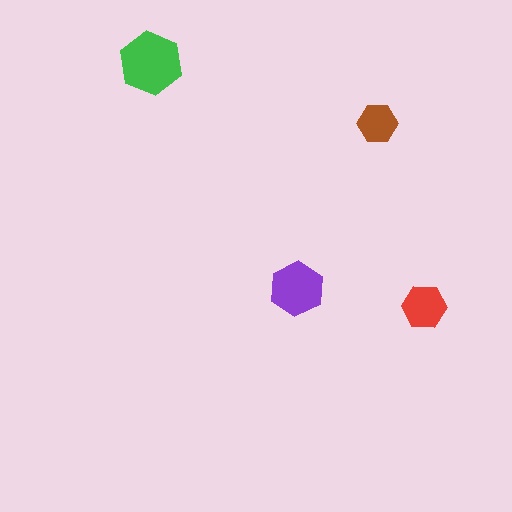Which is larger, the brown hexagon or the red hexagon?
The red one.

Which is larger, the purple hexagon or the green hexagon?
The green one.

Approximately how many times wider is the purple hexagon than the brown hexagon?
About 1.5 times wider.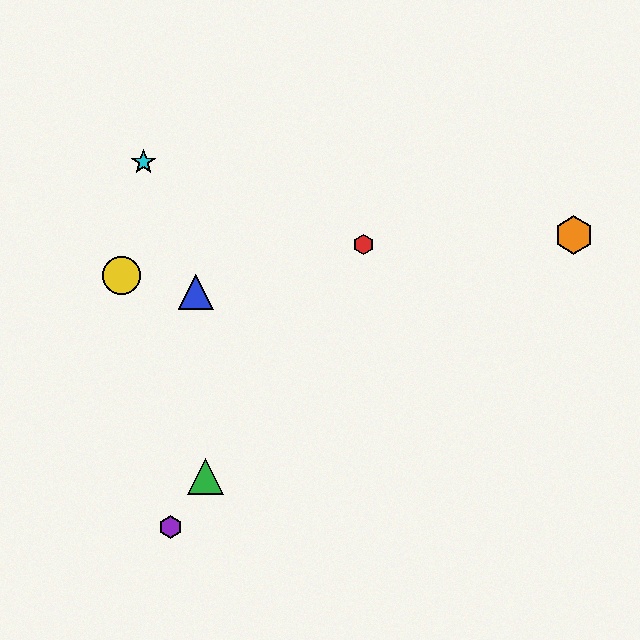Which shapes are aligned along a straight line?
The red hexagon, the green triangle, the purple hexagon are aligned along a straight line.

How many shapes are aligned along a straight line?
3 shapes (the red hexagon, the green triangle, the purple hexagon) are aligned along a straight line.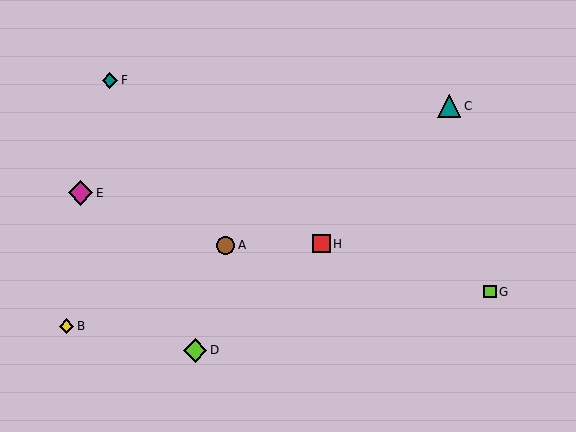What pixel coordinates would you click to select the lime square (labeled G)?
Click at (490, 292) to select the lime square G.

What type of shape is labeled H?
Shape H is a red square.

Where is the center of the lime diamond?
The center of the lime diamond is at (195, 350).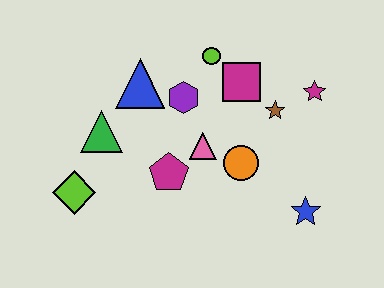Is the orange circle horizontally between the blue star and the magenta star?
No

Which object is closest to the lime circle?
The magenta square is closest to the lime circle.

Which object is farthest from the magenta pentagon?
The magenta star is farthest from the magenta pentagon.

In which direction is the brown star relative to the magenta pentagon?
The brown star is to the right of the magenta pentagon.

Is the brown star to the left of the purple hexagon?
No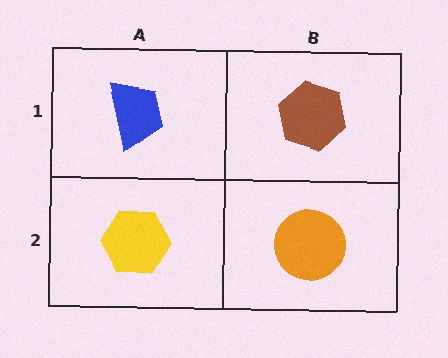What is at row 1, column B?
A brown hexagon.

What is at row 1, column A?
A blue trapezoid.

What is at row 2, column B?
An orange circle.